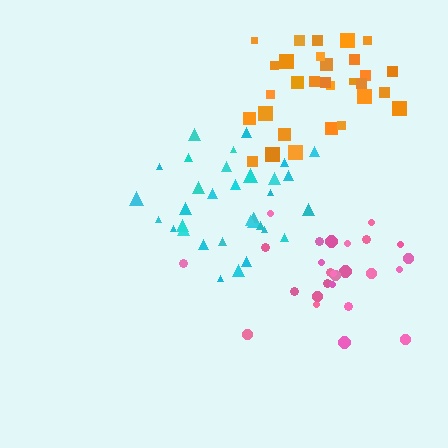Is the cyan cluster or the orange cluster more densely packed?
Cyan.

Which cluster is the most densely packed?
Cyan.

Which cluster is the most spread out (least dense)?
Orange.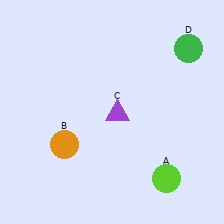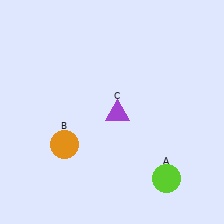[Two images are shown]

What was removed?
The green circle (D) was removed in Image 2.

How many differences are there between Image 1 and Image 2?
There is 1 difference between the two images.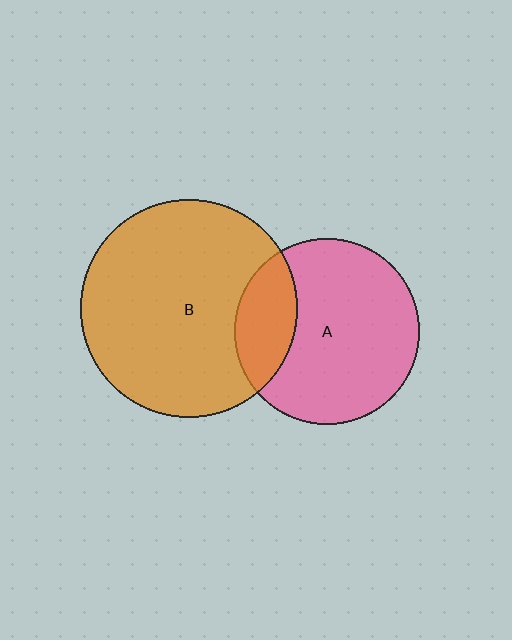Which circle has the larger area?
Circle B (orange).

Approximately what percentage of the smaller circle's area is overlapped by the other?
Approximately 25%.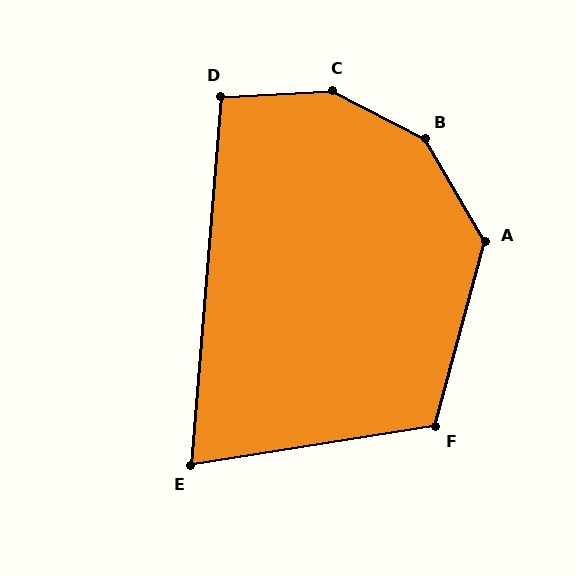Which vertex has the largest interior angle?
C, at approximately 149 degrees.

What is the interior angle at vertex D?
Approximately 98 degrees (obtuse).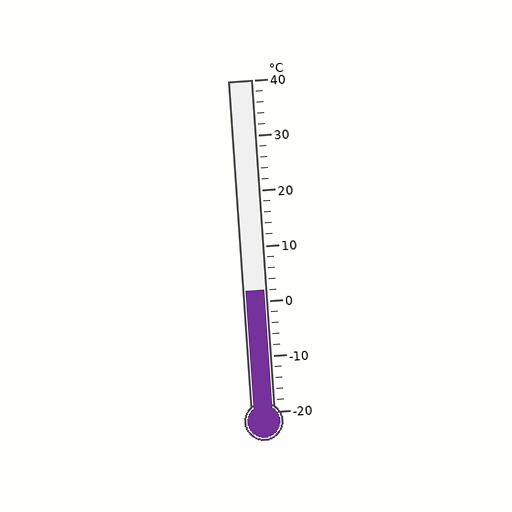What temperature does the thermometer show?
The thermometer shows approximately 2°C.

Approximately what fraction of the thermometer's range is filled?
The thermometer is filled to approximately 35% of its range.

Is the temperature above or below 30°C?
The temperature is below 30°C.